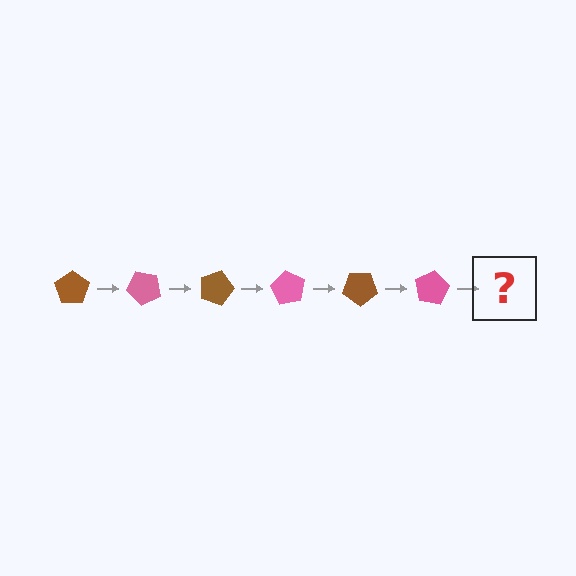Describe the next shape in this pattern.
It should be a brown pentagon, rotated 270 degrees from the start.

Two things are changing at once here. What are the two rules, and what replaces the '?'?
The two rules are that it rotates 45 degrees each step and the color cycles through brown and pink. The '?' should be a brown pentagon, rotated 270 degrees from the start.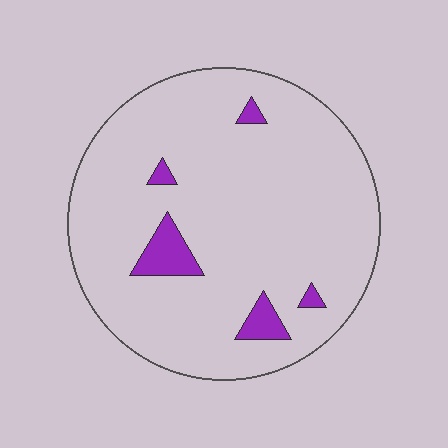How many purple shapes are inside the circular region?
5.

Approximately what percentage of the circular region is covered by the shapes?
Approximately 5%.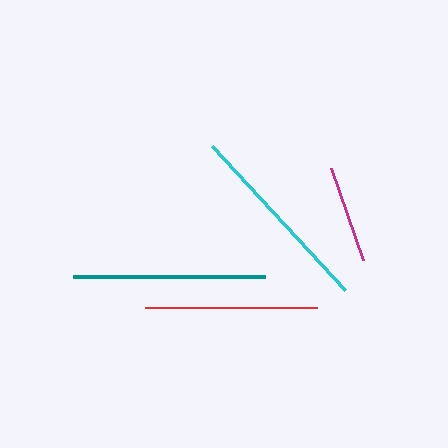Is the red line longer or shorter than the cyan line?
The cyan line is longer than the red line.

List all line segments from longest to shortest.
From longest to shortest: cyan, teal, red, magenta.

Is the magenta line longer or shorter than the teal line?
The teal line is longer than the magenta line.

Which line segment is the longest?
The cyan line is the longest at approximately 196 pixels.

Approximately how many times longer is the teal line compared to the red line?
The teal line is approximately 1.1 times the length of the red line.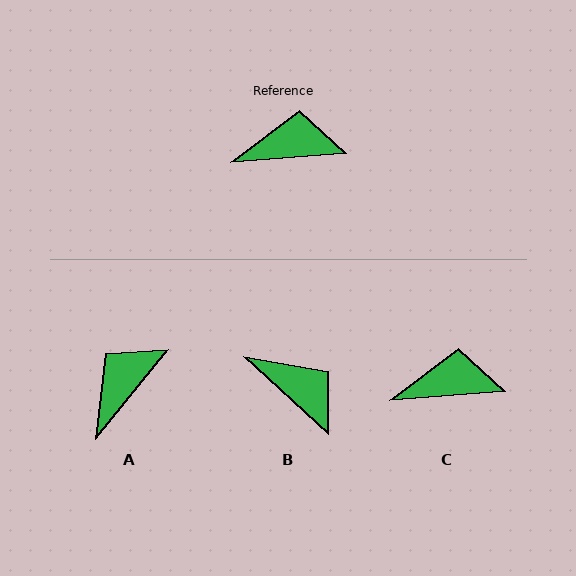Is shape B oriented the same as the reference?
No, it is off by about 47 degrees.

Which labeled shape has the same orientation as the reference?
C.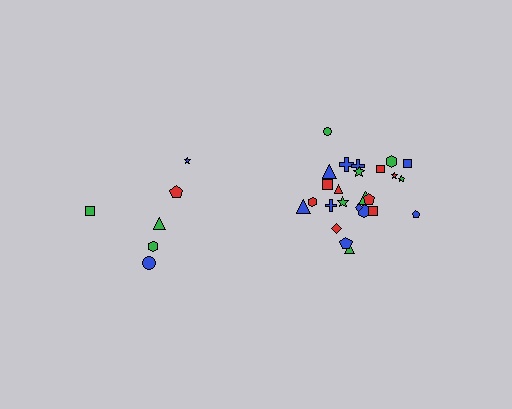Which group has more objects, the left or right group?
The right group.